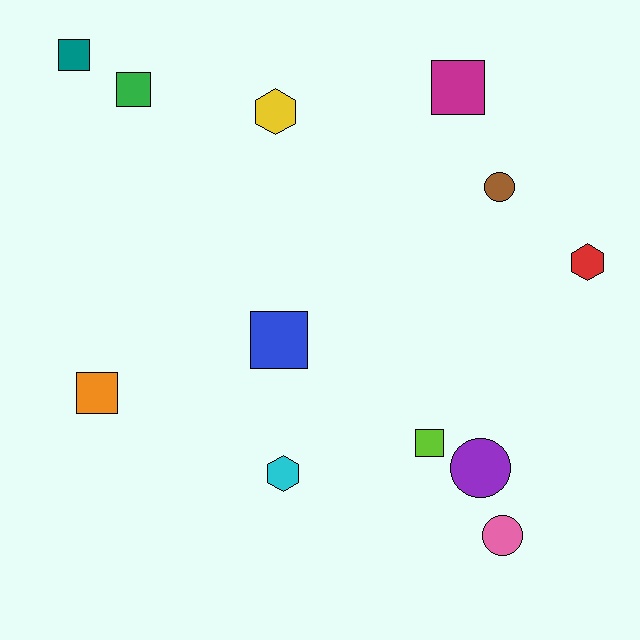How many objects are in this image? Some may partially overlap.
There are 12 objects.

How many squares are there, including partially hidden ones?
There are 6 squares.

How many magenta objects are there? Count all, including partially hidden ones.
There is 1 magenta object.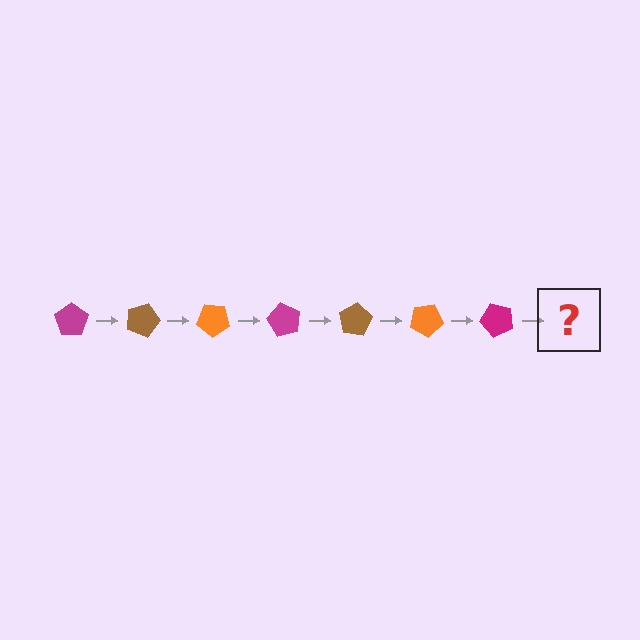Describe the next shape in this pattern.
It should be a brown pentagon, rotated 140 degrees from the start.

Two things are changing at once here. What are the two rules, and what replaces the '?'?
The two rules are that it rotates 20 degrees each step and the color cycles through magenta, brown, and orange. The '?' should be a brown pentagon, rotated 140 degrees from the start.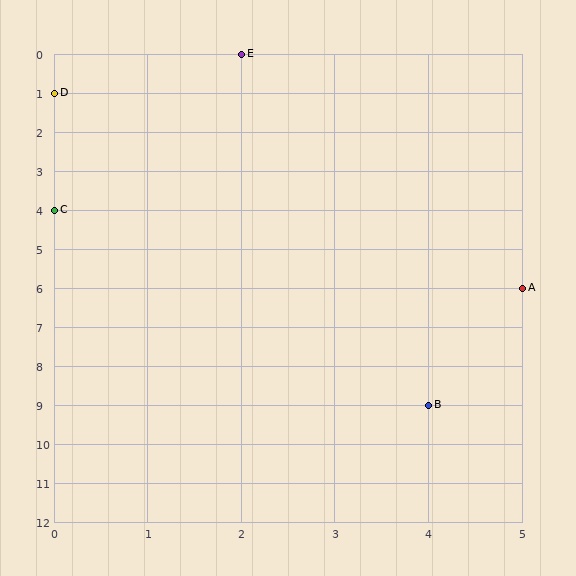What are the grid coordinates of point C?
Point C is at grid coordinates (0, 4).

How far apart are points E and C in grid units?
Points E and C are 2 columns and 4 rows apart (about 4.5 grid units diagonally).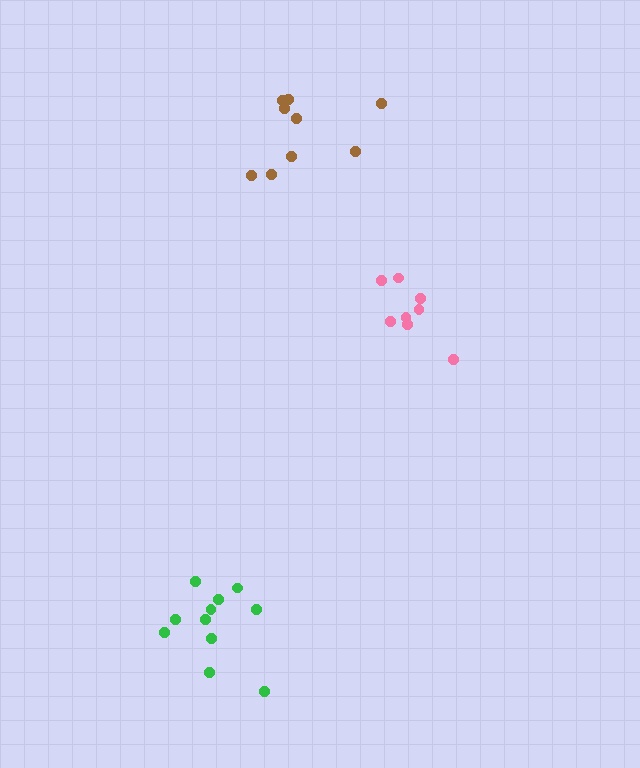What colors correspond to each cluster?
The clusters are colored: brown, pink, green.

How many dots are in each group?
Group 1: 9 dots, Group 2: 8 dots, Group 3: 11 dots (28 total).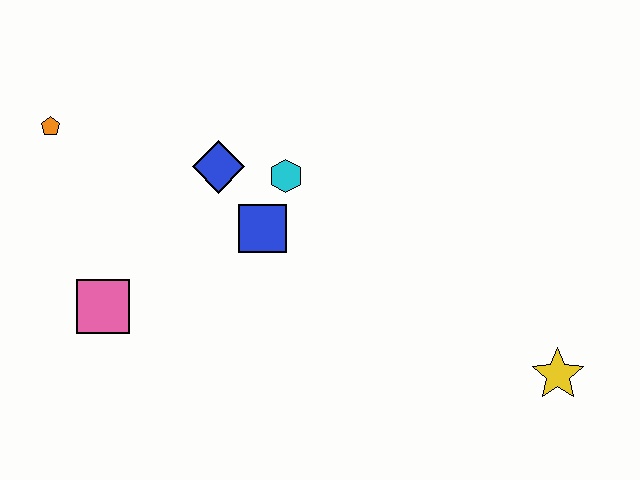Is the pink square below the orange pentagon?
Yes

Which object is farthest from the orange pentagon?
The yellow star is farthest from the orange pentagon.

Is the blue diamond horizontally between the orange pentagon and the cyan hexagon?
Yes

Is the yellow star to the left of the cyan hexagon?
No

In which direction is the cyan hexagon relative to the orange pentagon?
The cyan hexagon is to the right of the orange pentagon.